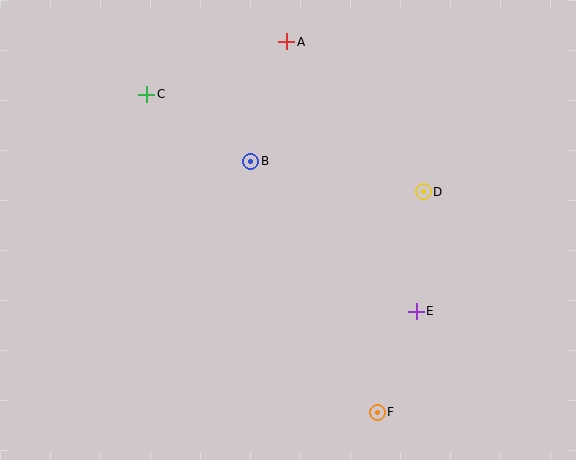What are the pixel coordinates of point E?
Point E is at (416, 311).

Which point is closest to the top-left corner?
Point C is closest to the top-left corner.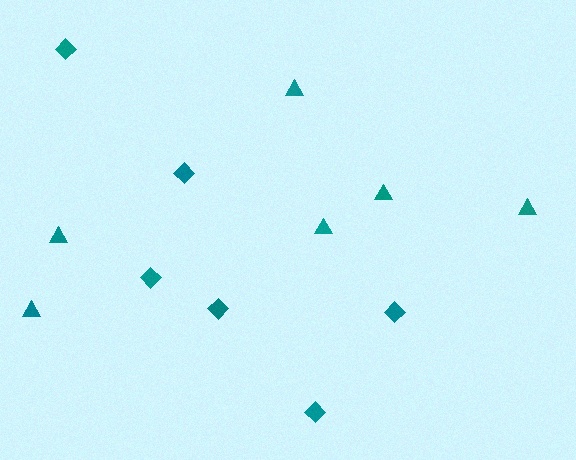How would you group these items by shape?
There are 2 groups: one group of diamonds (6) and one group of triangles (6).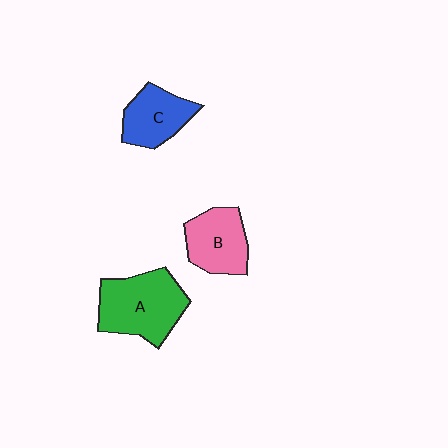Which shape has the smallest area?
Shape C (blue).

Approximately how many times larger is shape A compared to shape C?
Approximately 1.5 times.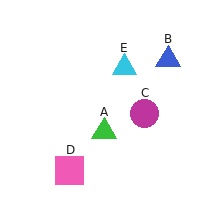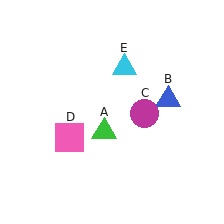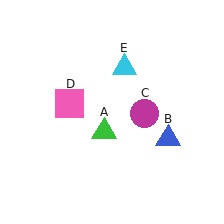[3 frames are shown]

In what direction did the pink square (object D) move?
The pink square (object D) moved up.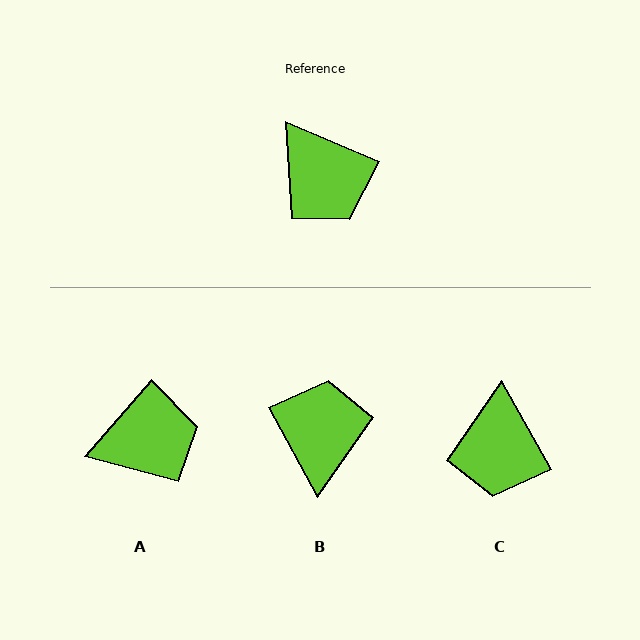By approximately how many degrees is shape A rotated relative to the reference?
Approximately 72 degrees counter-clockwise.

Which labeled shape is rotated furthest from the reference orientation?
B, about 142 degrees away.